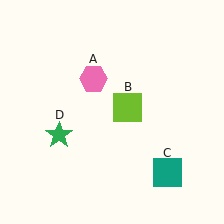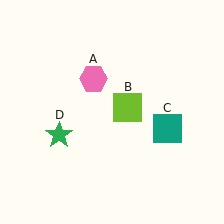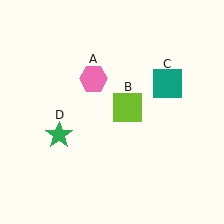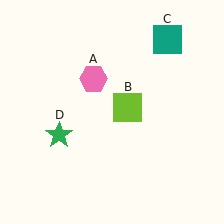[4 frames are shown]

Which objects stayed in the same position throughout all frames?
Pink hexagon (object A) and lime square (object B) and green star (object D) remained stationary.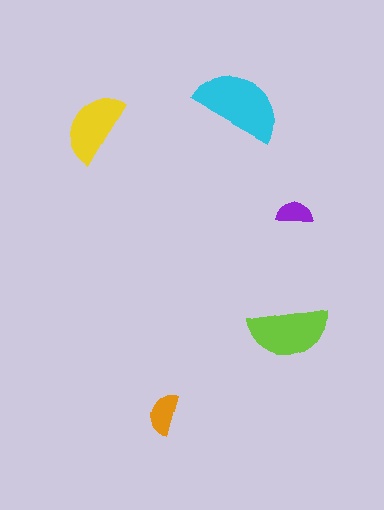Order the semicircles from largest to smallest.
the cyan one, the lime one, the yellow one, the orange one, the purple one.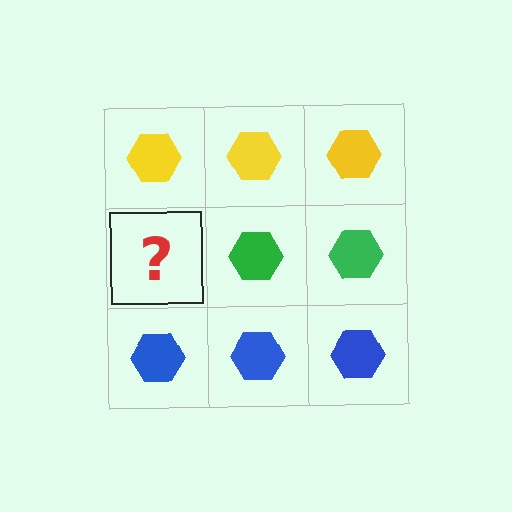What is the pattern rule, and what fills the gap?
The rule is that each row has a consistent color. The gap should be filled with a green hexagon.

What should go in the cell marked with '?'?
The missing cell should contain a green hexagon.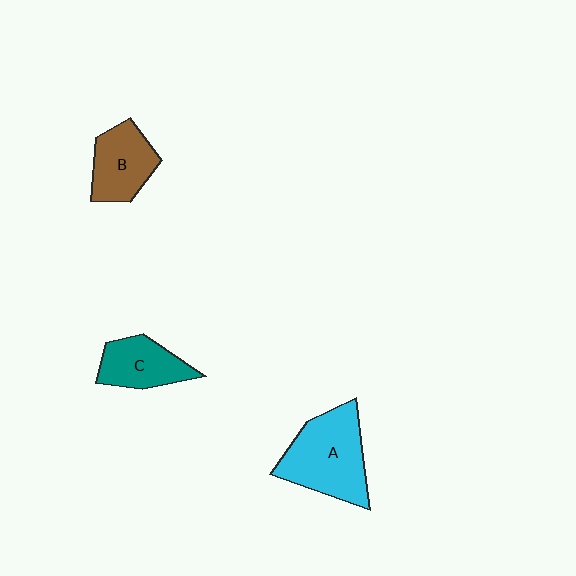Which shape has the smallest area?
Shape C (teal).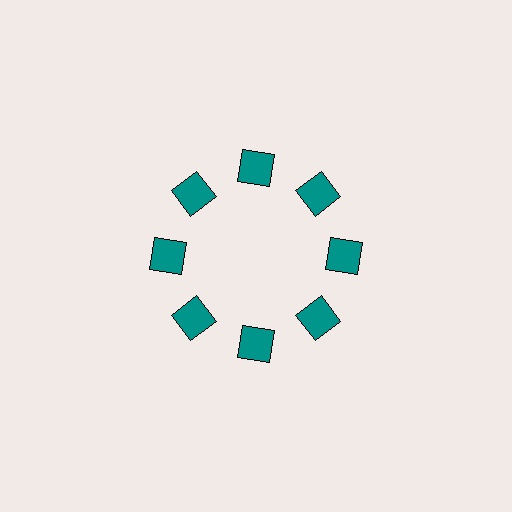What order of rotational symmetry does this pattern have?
This pattern has 8-fold rotational symmetry.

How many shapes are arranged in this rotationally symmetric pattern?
There are 8 shapes, arranged in 8 groups of 1.